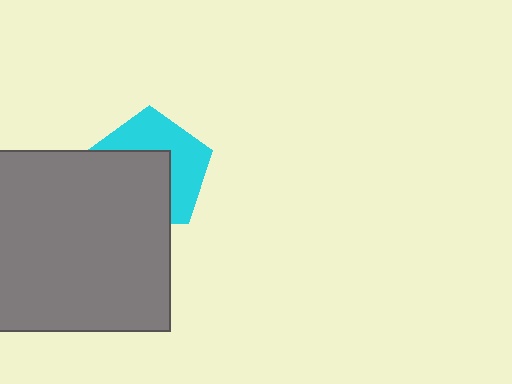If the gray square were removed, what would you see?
You would see the complete cyan pentagon.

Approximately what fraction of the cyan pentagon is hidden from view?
Roughly 52% of the cyan pentagon is hidden behind the gray square.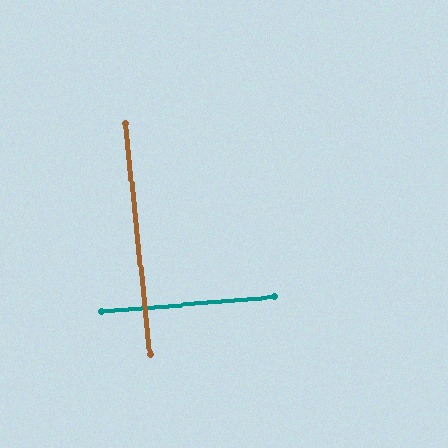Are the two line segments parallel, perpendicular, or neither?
Perpendicular — they meet at approximately 89°.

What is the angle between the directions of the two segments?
Approximately 89 degrees.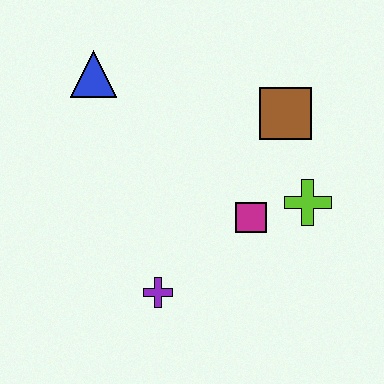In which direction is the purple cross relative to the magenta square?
The purple cross is to the left of the magenta square.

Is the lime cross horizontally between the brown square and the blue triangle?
No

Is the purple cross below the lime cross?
Yes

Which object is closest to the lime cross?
The magenta square is closest to the lime cross.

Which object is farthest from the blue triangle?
The lime cross is farthest from the blue triangle.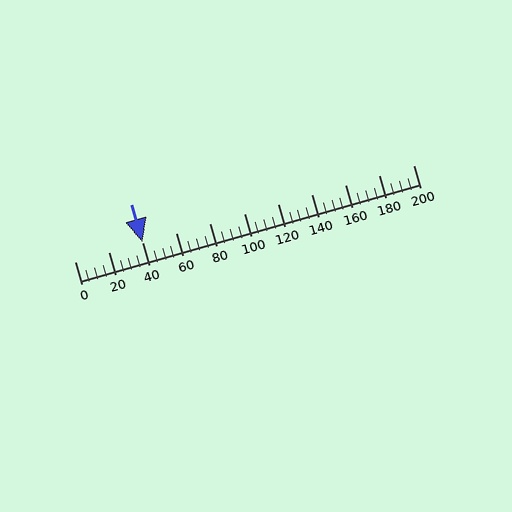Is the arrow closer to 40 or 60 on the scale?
The arrow is closer to 40.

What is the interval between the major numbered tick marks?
The major tick marks are spaced 20 units apart.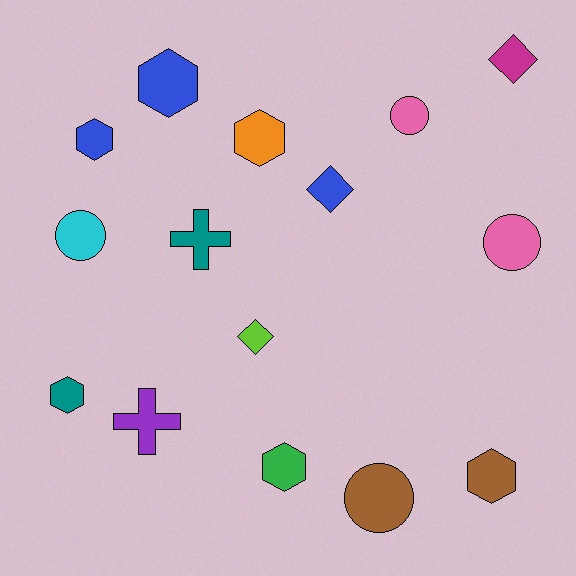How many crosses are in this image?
There are 2 crosses.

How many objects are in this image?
There are 15 objects.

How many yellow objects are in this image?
There are no yellow objects.